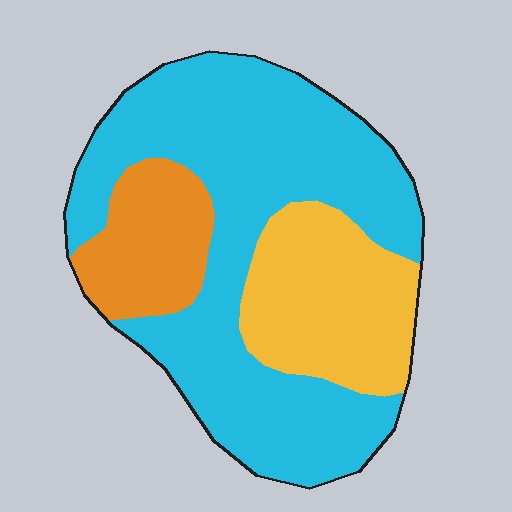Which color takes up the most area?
Cyan, at roughly 60%.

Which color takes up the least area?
Orange, at roughly 15%.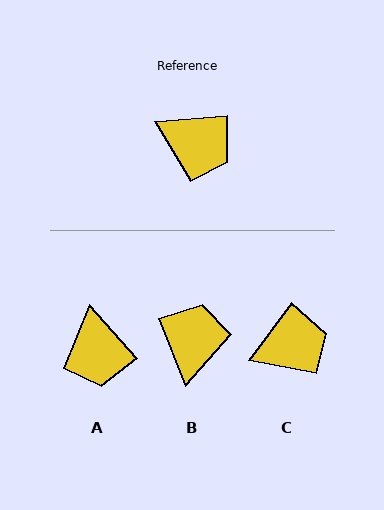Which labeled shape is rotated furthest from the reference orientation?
B, about 107 degrees away.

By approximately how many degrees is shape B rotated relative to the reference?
Approximately 107 degrees counter-clockwise.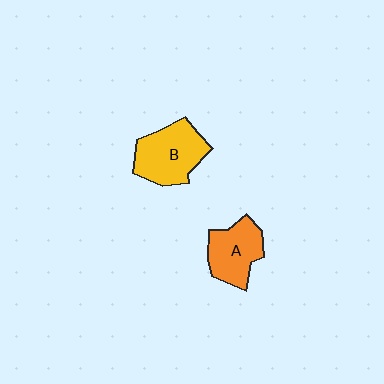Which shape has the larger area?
Shape B (yellow).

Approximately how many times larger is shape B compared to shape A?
Approximately 1.2 times.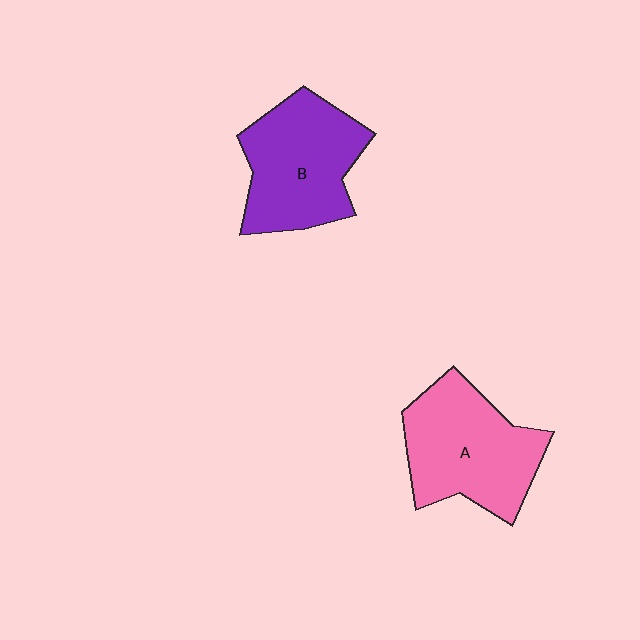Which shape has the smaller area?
Shape B (purple).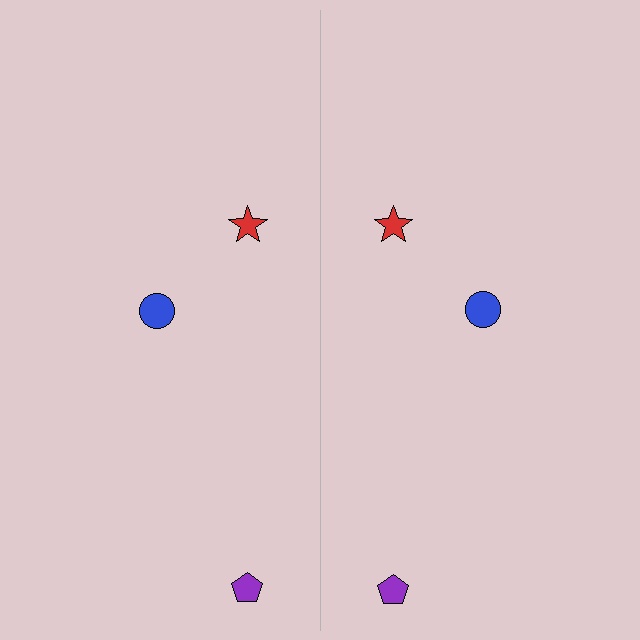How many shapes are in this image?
There are 6 shapes in this image.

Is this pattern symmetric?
Yes, this pattern has bilateral (reflection) symmetry.